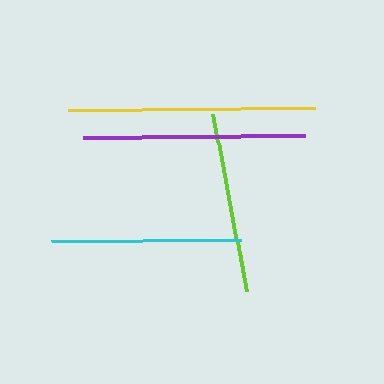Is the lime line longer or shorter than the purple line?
The purple line is longer than the lime line.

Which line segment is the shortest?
The lime line is the shortest at approximately 181 pixels.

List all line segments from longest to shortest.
From longest to shortest: yellow, purple, cyan, lime.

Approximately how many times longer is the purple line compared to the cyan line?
The purple line is approximately 1.2 times the length of the cyan line.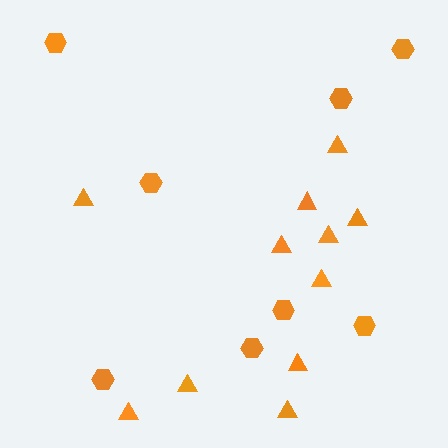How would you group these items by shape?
There are 2 groups: one group of triangles (11) and one group of hexagons (8).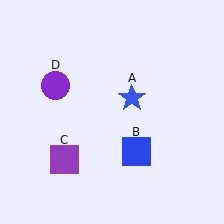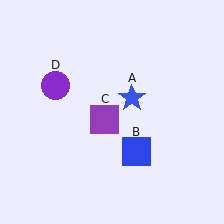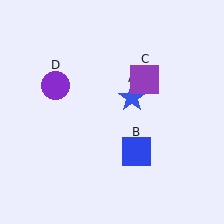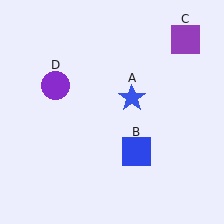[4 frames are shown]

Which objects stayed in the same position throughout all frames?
Blue star (object A) and blue square (object B) and purple circle (object D) remained stationary.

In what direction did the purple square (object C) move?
The purple square (object C) moved up and to the right.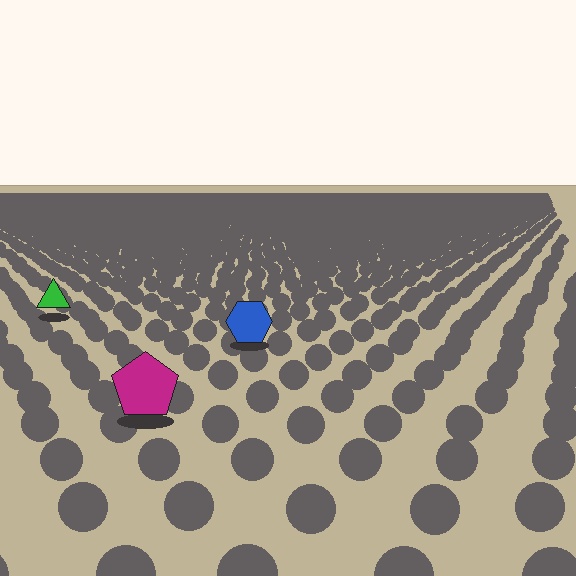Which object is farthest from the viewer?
The green triangle is farthest from the viewer. It appears smaller and the ground texture around it is denser.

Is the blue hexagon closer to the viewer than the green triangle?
Yes. The blue hexagon is closer — you can tell from the texture gradient: the ground texture is coarser near it.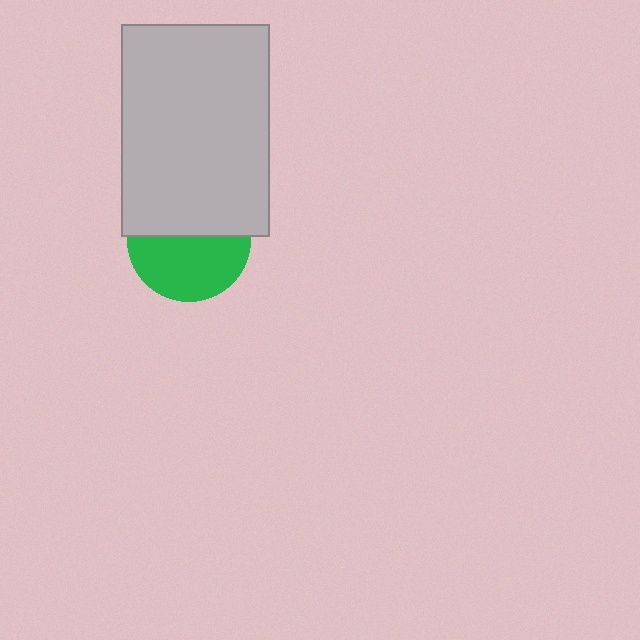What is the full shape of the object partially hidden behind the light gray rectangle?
The partially hidden object is a green circle.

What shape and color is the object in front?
The object in front is a light gray rectangle.